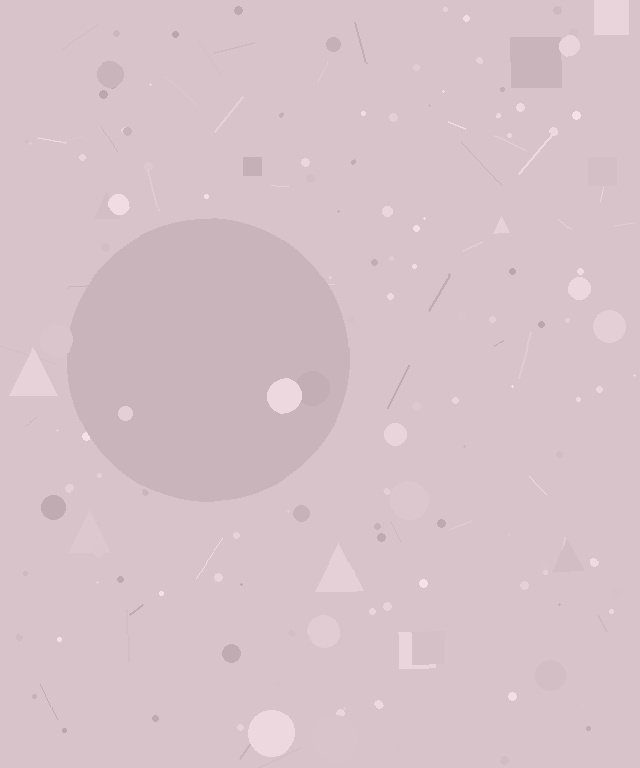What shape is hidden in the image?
A circle is hidden in the image.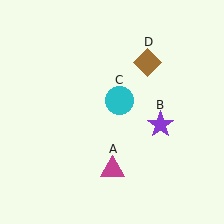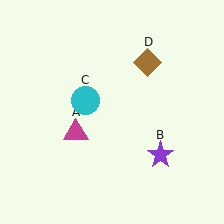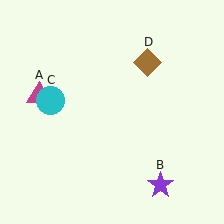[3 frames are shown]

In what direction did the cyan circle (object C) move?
The cyan circle (object C) moved left.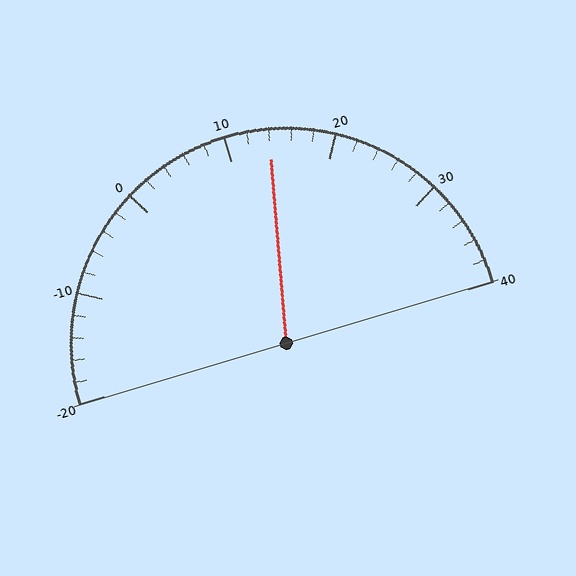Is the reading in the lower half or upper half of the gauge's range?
The reading is in the upper half of the range (-20 to 40).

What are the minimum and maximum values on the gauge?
The gauge ranges from -20 to 40.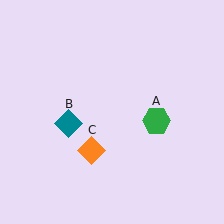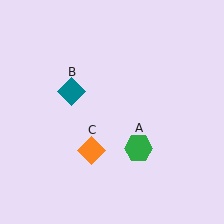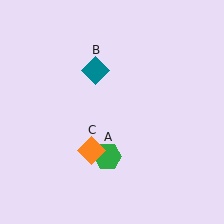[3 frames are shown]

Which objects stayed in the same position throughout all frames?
Orange diamond (object C) remained stationary.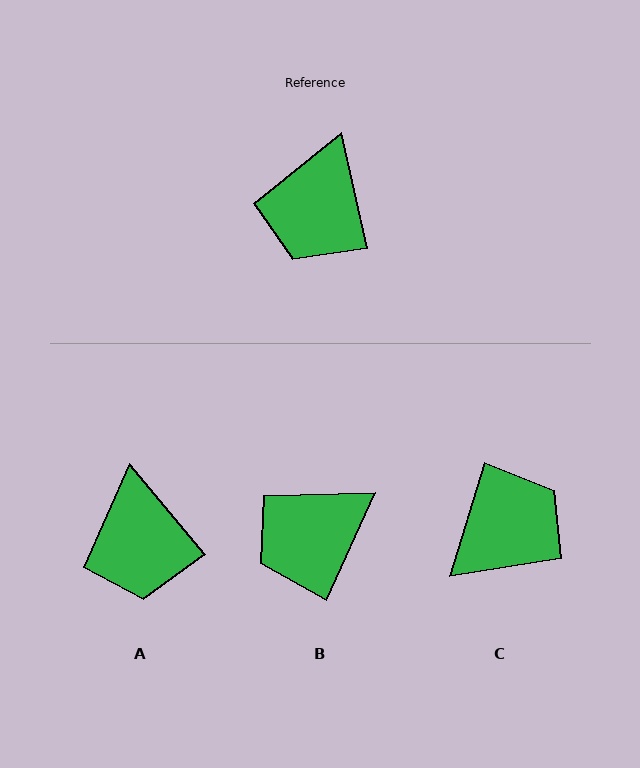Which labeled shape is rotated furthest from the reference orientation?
C, about 151 degrees away.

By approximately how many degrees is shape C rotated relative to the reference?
Approximately 151 degrees counter-clockwise.